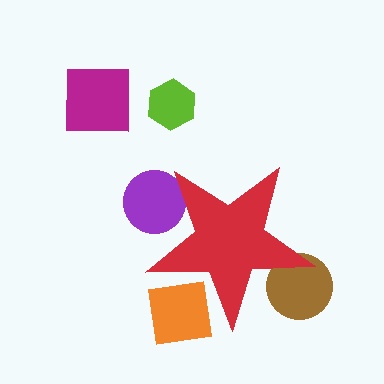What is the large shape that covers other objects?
A red star.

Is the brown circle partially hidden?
Yes, the brown circle is partially hidden behind the red star.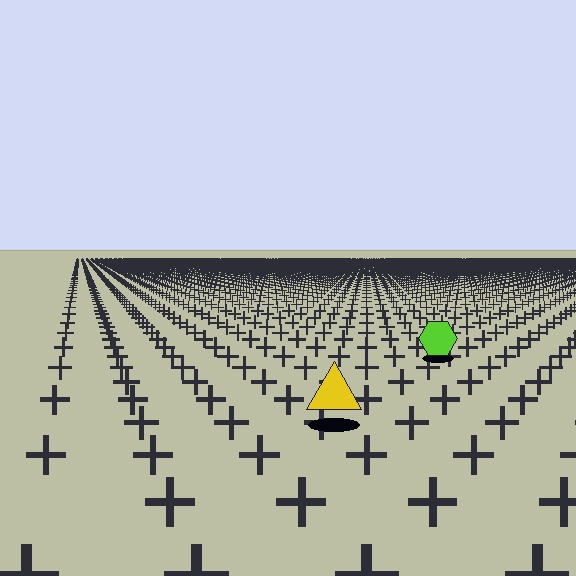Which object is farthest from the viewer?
The lime hexagon is farthest from the viewer. It appears smaller and the ground texture around it is denser.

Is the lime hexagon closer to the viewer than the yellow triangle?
No. The yellow triangle is closer — you can tell from the texture gradient: the ground texture is coarser near it.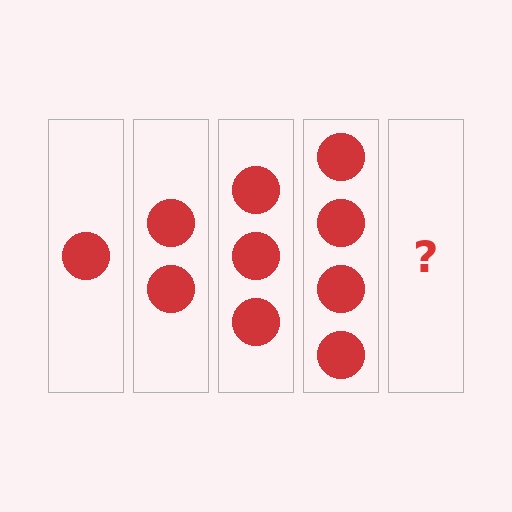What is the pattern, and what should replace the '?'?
The pattern is that each step adds one more circle. The '?' should be 5 circles.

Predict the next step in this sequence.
The next step is 5 circles.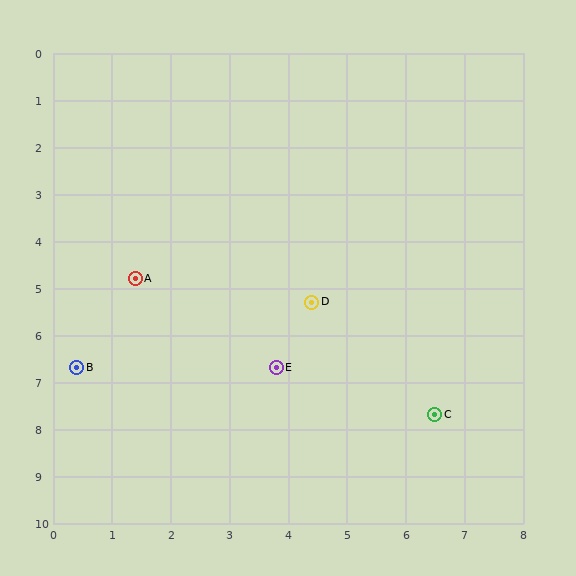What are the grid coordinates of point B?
Point B is at approximately (0.4, 6.7).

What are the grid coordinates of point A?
Point A is at approximately (1.4, 4.8).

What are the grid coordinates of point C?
Point C is at approximately (6.5, 7.7).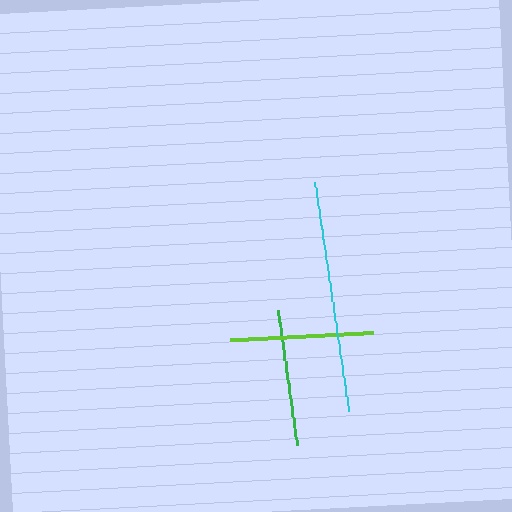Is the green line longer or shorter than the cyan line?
The cyan line is longer than the green line.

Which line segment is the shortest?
The green line is the shortest at approximately 136 pixels.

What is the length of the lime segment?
The lime segment is approximately 143 pixels long.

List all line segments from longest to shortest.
From longest to shortest: cyan, lime, green.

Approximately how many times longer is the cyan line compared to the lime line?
The cyan line is approximately 1.6 times the length of the lime line.